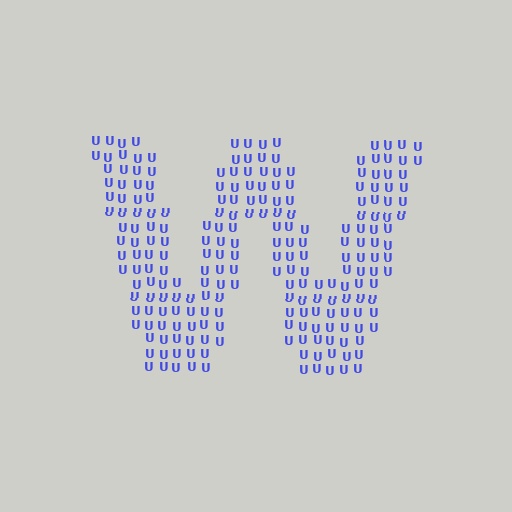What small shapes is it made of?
It is made of small letter U's.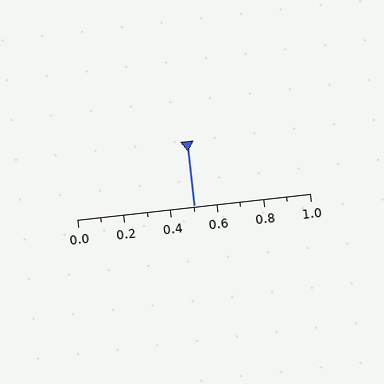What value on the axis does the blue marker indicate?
The marker indicates approximately 0.5.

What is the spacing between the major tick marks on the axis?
The major ticks are spaced 0.2 apart.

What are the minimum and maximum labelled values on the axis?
The axis runs from 0.0 to 1.0.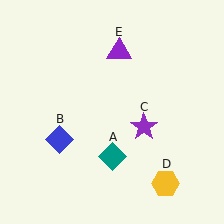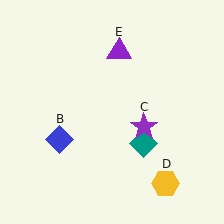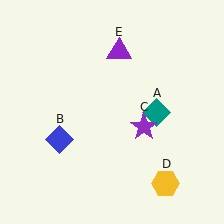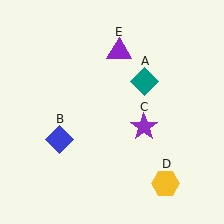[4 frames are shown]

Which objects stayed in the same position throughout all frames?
Blue diamond (object B) and purple star (object C) and yellow hexagon (object D) and purple triangle (object E) remained stationary.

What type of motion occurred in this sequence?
The teal diamond (object A) rotated counterclockwise around the center of the scene.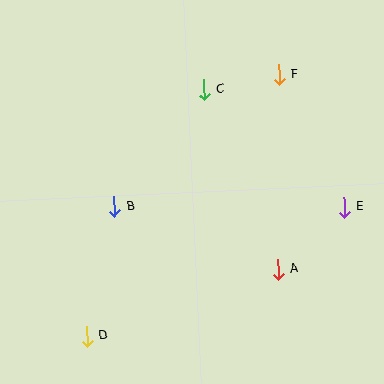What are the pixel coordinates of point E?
Point E is at (344, 207).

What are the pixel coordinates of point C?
Point C is at (204, 90).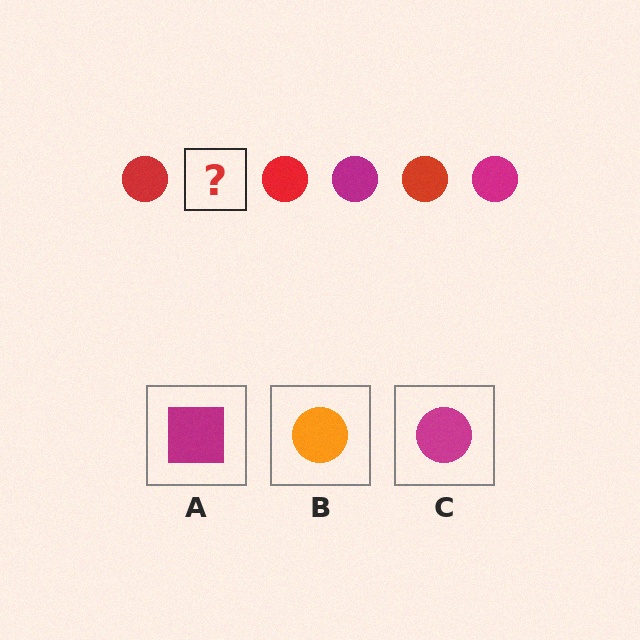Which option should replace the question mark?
Option C.